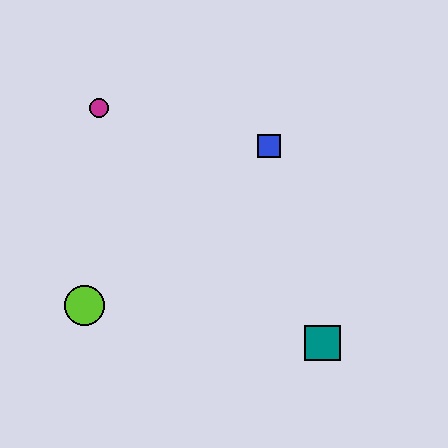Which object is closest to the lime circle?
The magenta circle is closest to the lime circle.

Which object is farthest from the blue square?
The lime circle is farthest from the blue square.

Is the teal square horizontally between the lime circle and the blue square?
No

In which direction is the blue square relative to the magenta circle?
The blue square is to the right of the magenta circle.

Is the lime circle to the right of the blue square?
No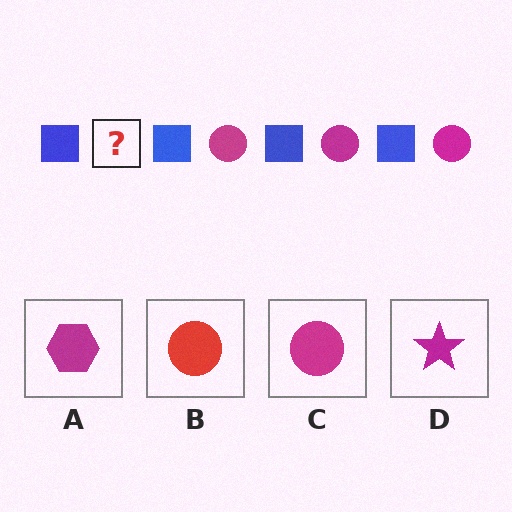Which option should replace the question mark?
Option C.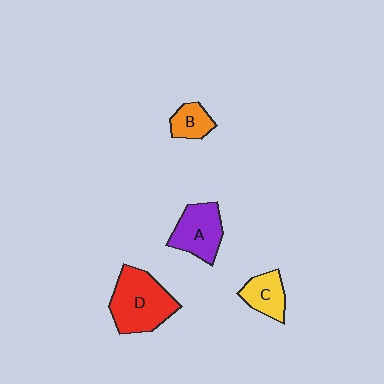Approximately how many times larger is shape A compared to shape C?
Approximately 1.4 times.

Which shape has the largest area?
Shape D (red).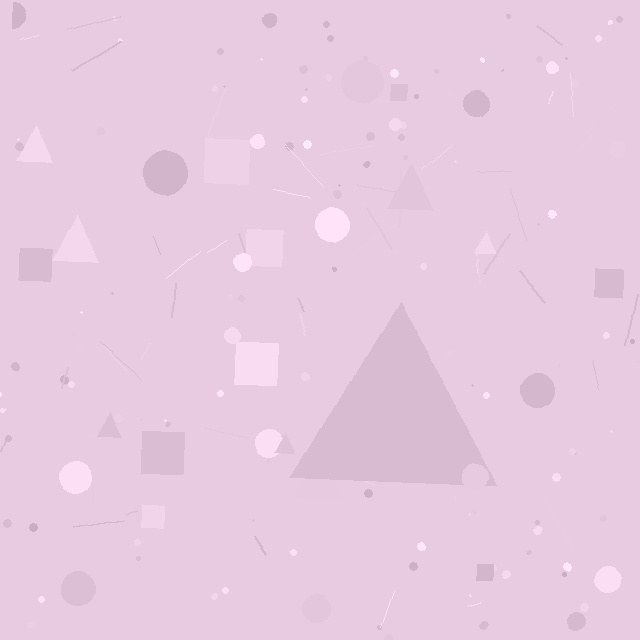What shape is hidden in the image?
A triangle is hidden in the image.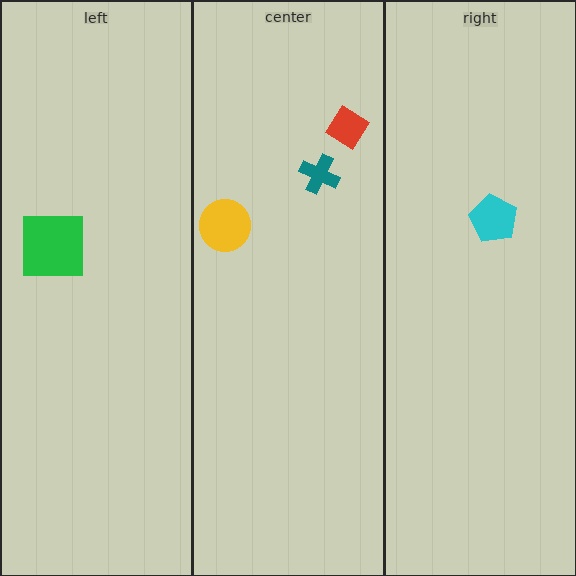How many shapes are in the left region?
1.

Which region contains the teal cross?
The center region.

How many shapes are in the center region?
3.